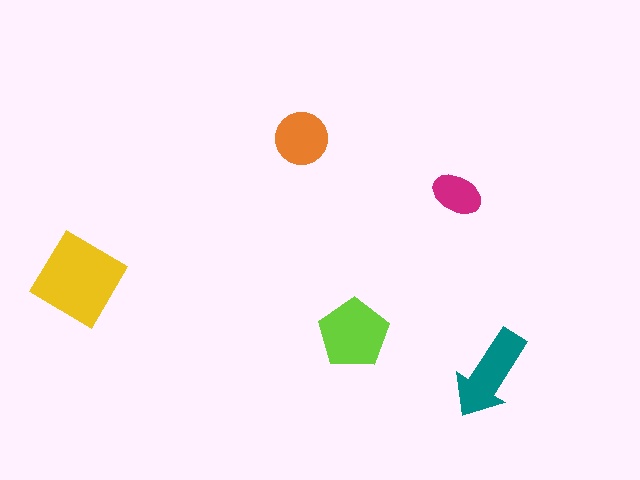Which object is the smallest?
The magenta ellipse.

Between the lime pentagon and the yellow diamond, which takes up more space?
The yellow diamond.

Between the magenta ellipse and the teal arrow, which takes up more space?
The teal arrow.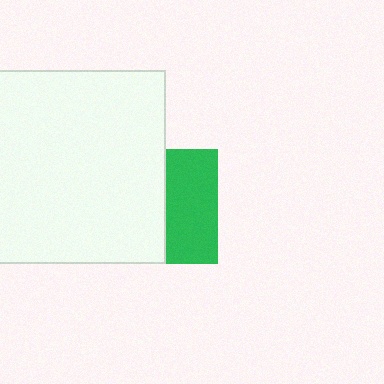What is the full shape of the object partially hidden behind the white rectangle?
The partially hidden object is a green square.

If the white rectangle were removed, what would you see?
You would see the complete green square.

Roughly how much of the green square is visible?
About half of it is visible (roughly 46%).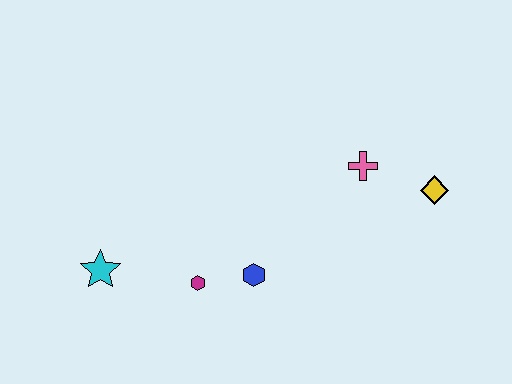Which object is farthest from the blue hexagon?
The yellow diamond is farthest from the blue hexagon.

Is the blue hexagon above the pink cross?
No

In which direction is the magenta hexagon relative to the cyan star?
The magenta hexagon is to the right of the cyan star.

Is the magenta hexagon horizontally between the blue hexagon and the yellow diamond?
No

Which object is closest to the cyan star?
The magenta hexagon is closest to the cyan star.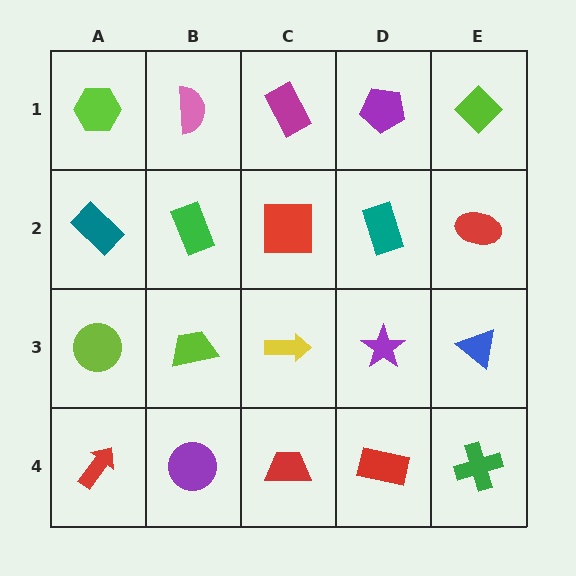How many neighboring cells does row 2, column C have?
4.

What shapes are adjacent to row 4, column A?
A lime circle (row 3, column A), a purple circle (row 4, column B).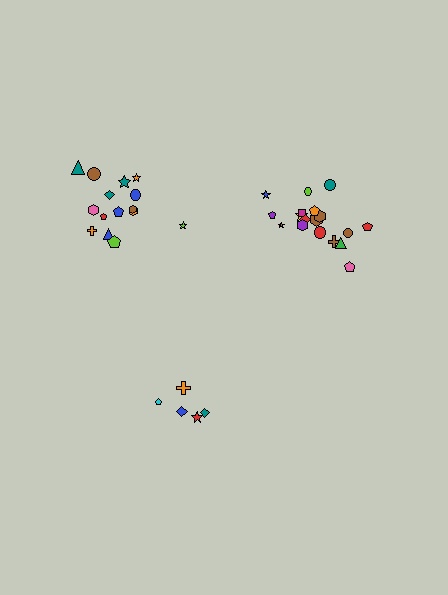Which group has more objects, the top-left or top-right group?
The top-right group.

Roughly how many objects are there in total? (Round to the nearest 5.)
Roughly 40 objects in total.